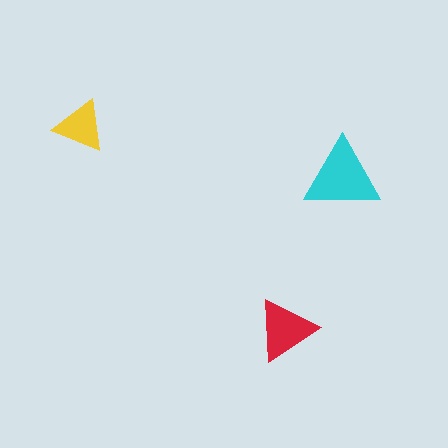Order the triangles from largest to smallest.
the cyan one, the red one, the yellow one.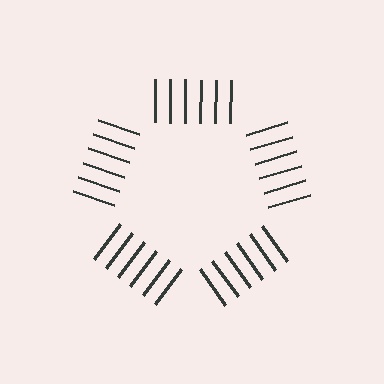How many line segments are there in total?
30 — 6 along each of the 5 edges.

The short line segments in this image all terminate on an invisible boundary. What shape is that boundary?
An illusory pentagon — the line segments terminate on its edges but no continuous stroke is drawn.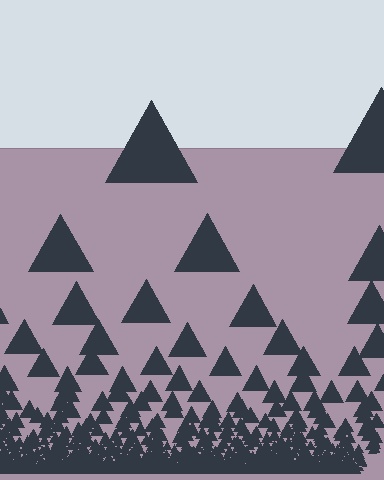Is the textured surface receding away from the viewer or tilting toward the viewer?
The surface appears to tilt toward the viewer. Texture elements get larger and sparser toward the top.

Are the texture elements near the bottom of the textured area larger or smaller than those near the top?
Smaller. The gradient is inverted — elements near the bottom are smaller and denser.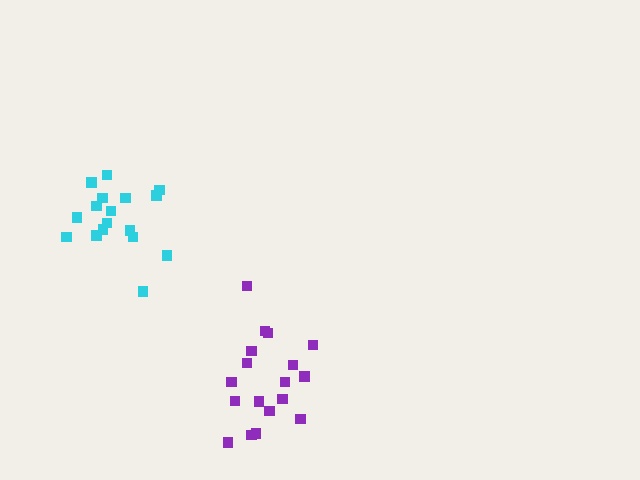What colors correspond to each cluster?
The clusters are colored: cyan, purple.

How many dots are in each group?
Group 1: 17 dots, Group 2: 19 dots (36 total).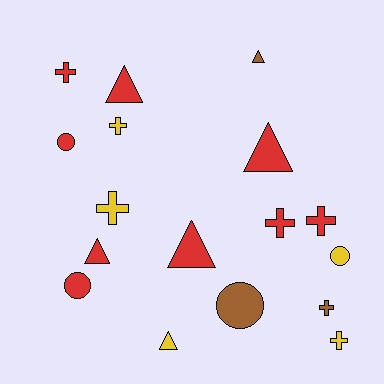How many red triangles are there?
There are 4 red triangles.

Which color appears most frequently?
Red, with 9 objects.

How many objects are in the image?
There are 17 objects.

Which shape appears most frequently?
Cross, with 7 objects.